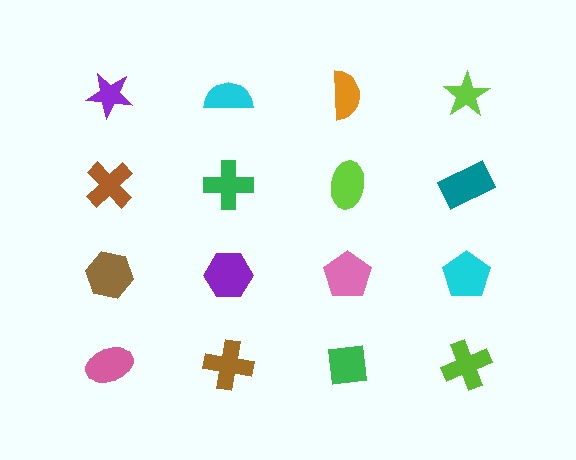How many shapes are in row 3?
4 shapes.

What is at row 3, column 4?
A cyan pentagon.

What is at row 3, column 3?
A pink pentagon.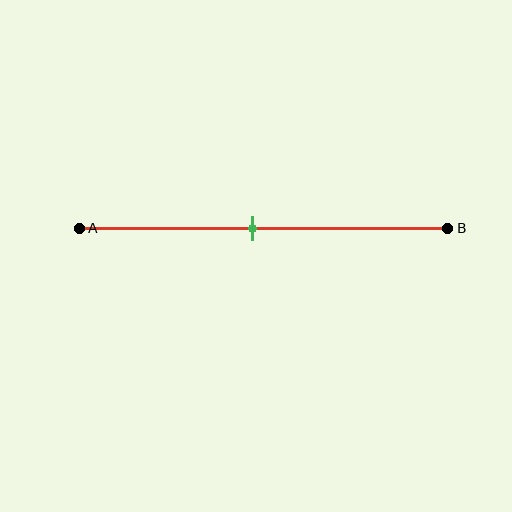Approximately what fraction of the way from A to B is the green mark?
The green mark is approximately 45% of the way from A to B.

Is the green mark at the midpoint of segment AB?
No, the mark is at about 45% from A, not at the 50% midpoint.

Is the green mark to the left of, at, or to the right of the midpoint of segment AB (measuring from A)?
The green mark is to the left of the midpoint of segment AB.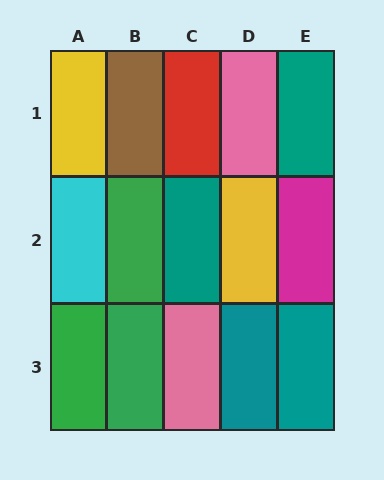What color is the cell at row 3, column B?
Green.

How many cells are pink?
2 cells are pink.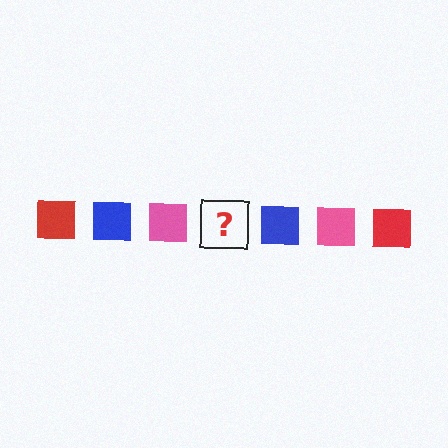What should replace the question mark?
The question mark should be replaced with a red square.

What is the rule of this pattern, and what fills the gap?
The rule is that the pattern cycles through red, blue, pink squares. The gap should be filled with a red square.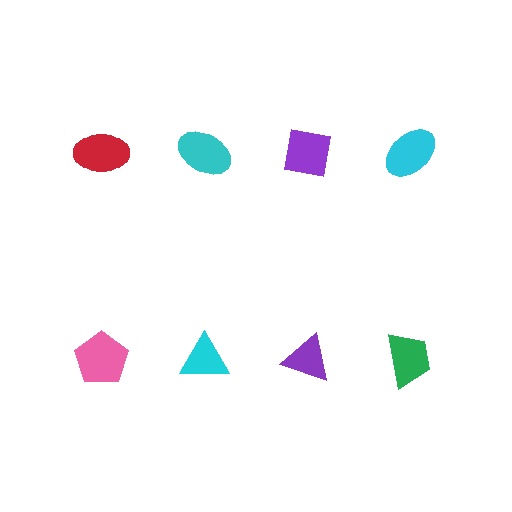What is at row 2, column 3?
A purple triangle.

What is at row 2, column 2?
A cyan triangle.